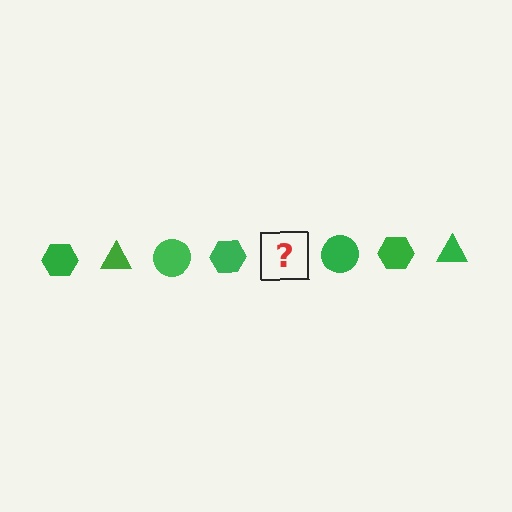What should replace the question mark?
The question mark should be replaced with a green triangle.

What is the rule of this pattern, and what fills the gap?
The rule is that the pattern cycles through hexagon, triangle, circle shapes in green. The gap should be filled with a green triangle.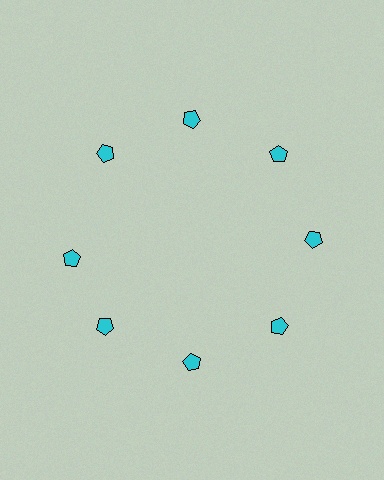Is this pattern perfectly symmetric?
No. The 8 cyan pentagons are arranged in a ring, but one element near the 9 o'clock position is rotated out of alignment along the ring, breaking the 8-fold rotational symmetry.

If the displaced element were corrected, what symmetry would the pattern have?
It would have 8-fold rotational symmetry — the pattern would map onto itself every 45 degrees.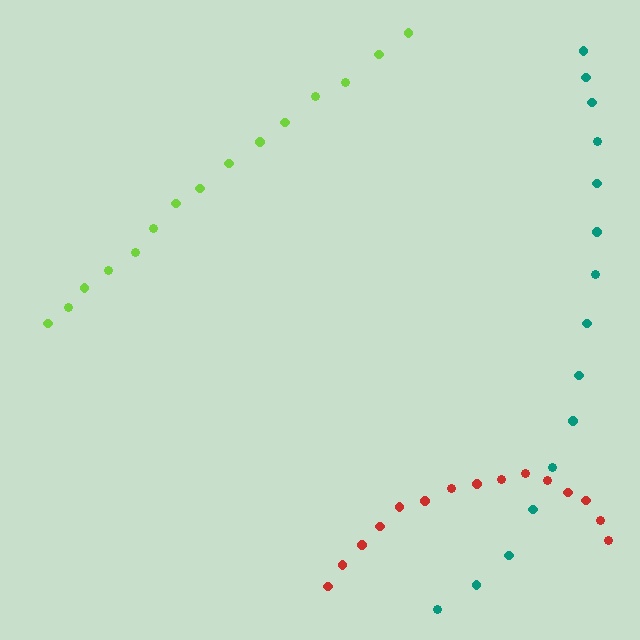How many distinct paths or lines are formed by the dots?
There are 3 distinct paths.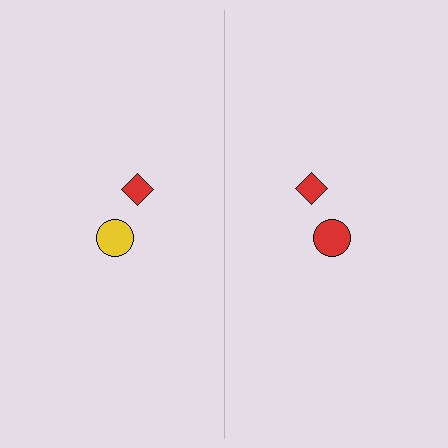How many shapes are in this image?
There are 4 shapes in this image.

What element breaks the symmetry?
The red circle on the right side breaks the symmetry — its mirror counterpart is yellow.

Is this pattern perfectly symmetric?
No, the pattern is not perfectly symmetric. The red circle on the right side breaks the symmetry — its mirror counterpart is yellow.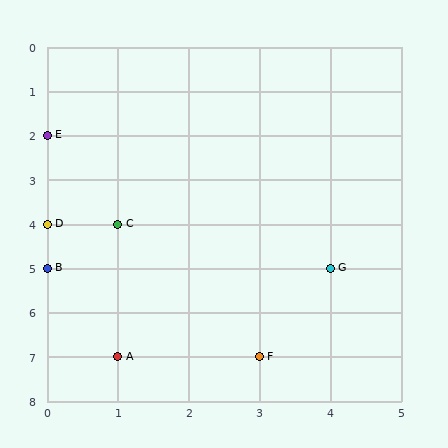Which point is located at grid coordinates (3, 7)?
Point F is at (3, 7).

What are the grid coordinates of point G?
Point G is at grid coordinates (4, 5).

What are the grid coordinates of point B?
Point B is at grid coordinates (0, 5).